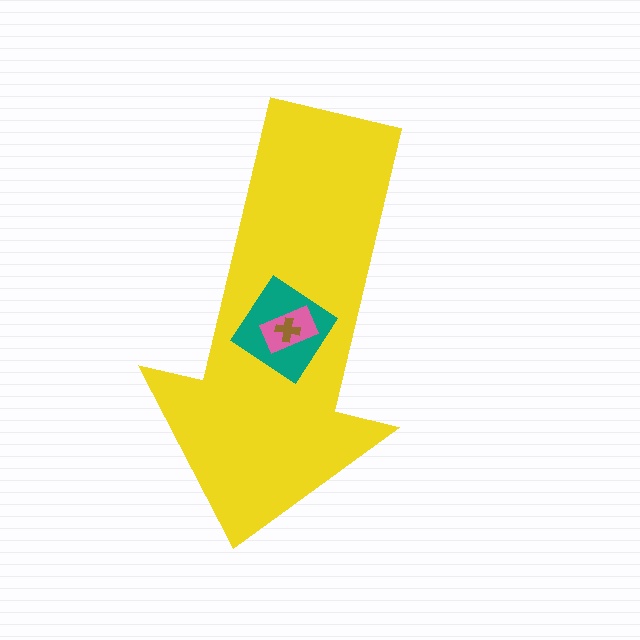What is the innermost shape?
The brown cross.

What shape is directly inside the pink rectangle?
The brown cross.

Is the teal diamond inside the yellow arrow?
Yes.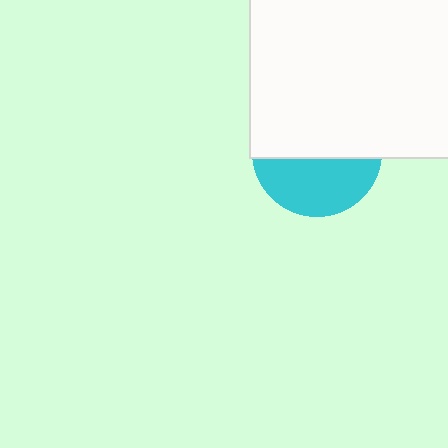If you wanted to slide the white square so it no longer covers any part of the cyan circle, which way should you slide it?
Slide it up — that is the most direct way to separate the two shapes.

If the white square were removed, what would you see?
You would see the complete cyan circle.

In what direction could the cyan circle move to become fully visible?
The cyan circle could move down. That would shift it out from behind the white square entirely.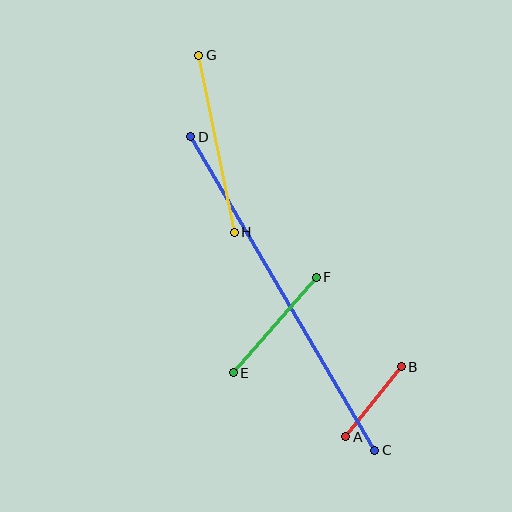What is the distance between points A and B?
The distance is approximately 90 pixels.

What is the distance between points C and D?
The distance is approximately 364 pixels.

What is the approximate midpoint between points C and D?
The midpoint is at approximately (283, 294) pixels.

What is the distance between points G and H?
The distance is approximately 181 pixels.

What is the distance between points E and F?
The distance is approximately 127 pixels.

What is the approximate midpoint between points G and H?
The midpoint is at approximately (216, 144) pixels.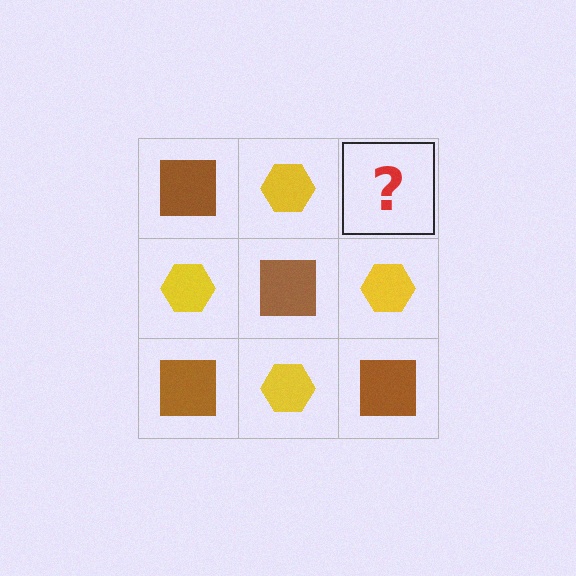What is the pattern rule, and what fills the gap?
The rule is that it alternates brown square and yellow hexagon in a checkerboard pattern. The gap should be filled with a brown square.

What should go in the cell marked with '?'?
The missing cell should contain a brown square.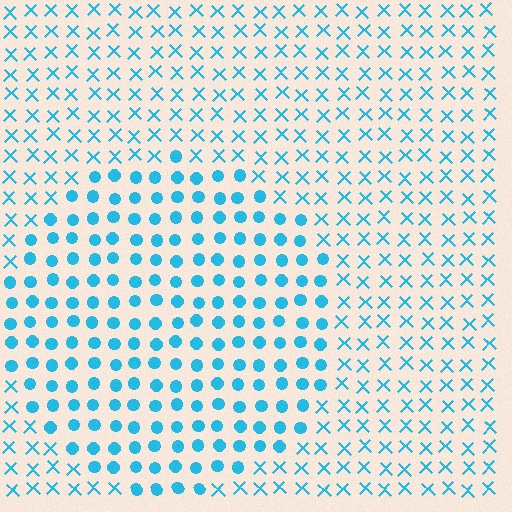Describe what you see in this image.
The image is filled with small cyan elements arranged in a uniform grid. A circle-shaped region contains circles, while the surrounding area contains X marks. The boundary is defined purely by the change in element shape.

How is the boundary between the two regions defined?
The boundary is defined by a change in element shape: circles inside vs. X marks outside. All elements share the same color and spacing.